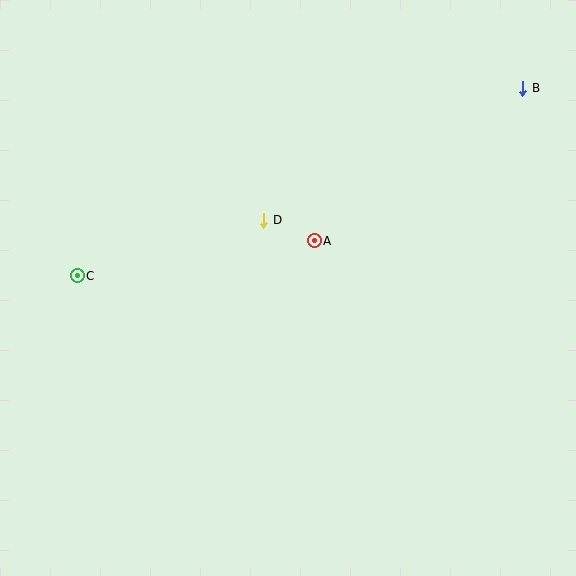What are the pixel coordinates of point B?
Point B is at (523, 88).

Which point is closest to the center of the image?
Point A at (314, 241) is closest to the center.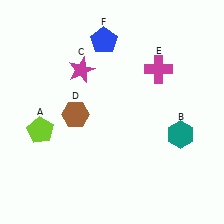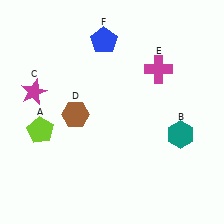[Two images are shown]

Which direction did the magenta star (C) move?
The magenta star (C) moved left.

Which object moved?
The magenta star (C) moved left.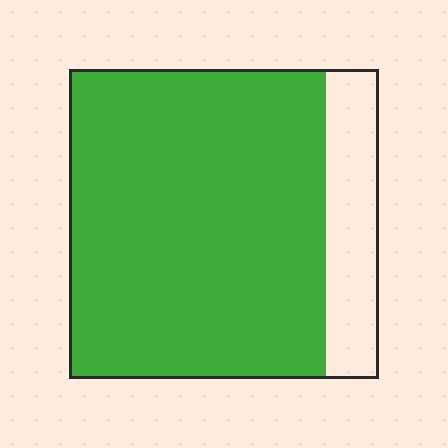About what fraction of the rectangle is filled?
About five sixths (5/6).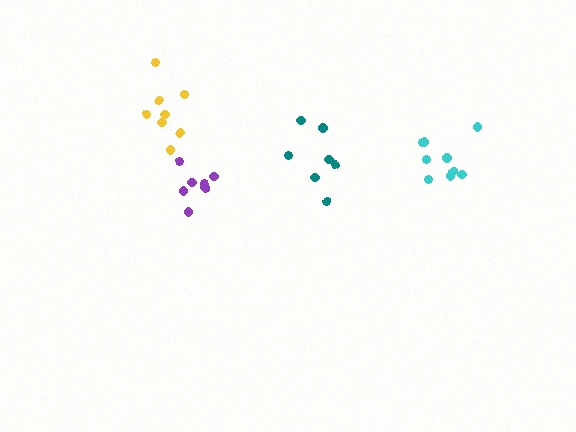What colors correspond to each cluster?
The clusters are colored: teal, yellow, cyan, purple.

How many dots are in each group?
Group 1: 7 dots, Group 2: 8 dots, Group 3: 9 dots, Group 4: 8 dots (32 total).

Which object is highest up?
The yellow cluster is topmost.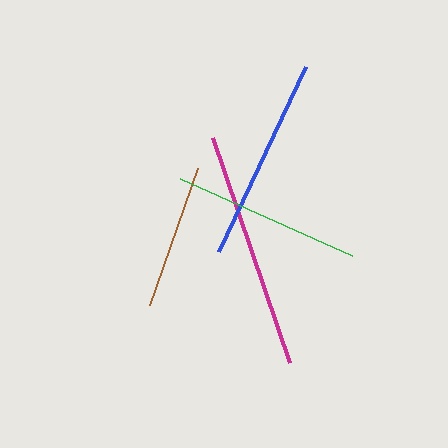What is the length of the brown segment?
The brown segment is approximately 145 pixels long.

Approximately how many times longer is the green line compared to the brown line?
The green line is approximately 1.3 times the length of the brown line.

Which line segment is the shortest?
The brown line is the shortest at approximately 145 pixels.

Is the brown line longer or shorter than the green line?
The green line is longer than the brown line.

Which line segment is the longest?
The magenta line is the longest at approximately 237 pixels.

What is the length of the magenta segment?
The magenta segment is approximately 237 pixels long.